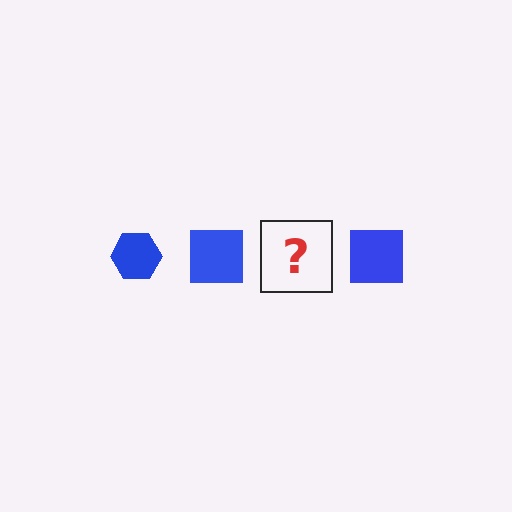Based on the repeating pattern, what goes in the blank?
The blank should be a blue hexagon.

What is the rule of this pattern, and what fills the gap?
The rule is that the pattern cycles through hexagon, square shapes in blue. The gap should be filled with a blue hexagon.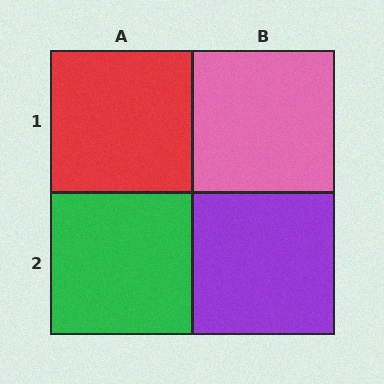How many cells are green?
1 cell is green.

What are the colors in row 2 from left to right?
Green, purple.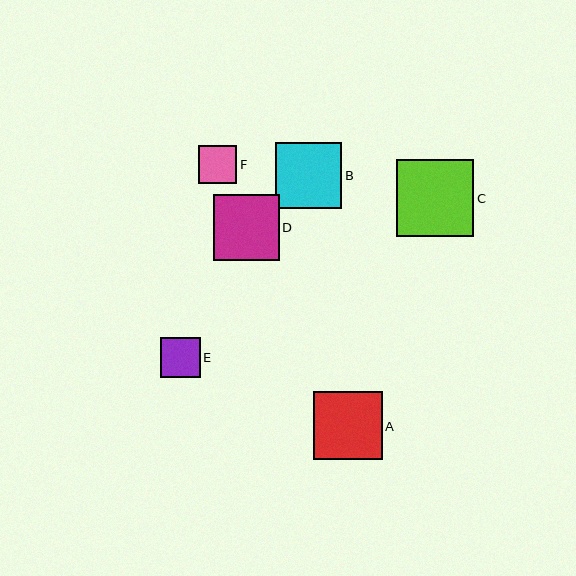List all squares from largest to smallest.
From largest to smallest: C, A, B, D, E, F.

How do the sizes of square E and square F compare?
Square E and square F are approximately the same size.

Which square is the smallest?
Square F is the smallest with a size of approximately 38 pixels.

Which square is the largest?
Square C is the largest with a size of approximately 77 pixels.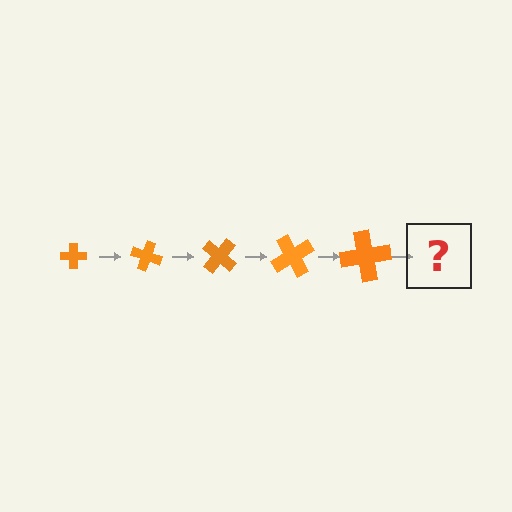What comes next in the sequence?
The next element should be a cross, larger than the previous one and rotated 100 degrees from the start.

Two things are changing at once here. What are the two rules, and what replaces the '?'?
The two rules are that the cross grows larger each step and it rotates 20 degrees each step. The '?' should be a cross, larger than the previous one and rotated 100 degrees from the start.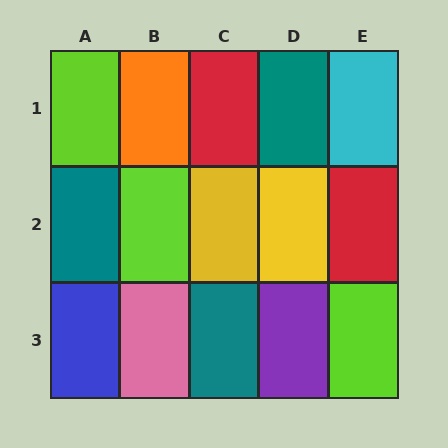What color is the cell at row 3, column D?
Purple.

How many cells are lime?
3 cells are lime.